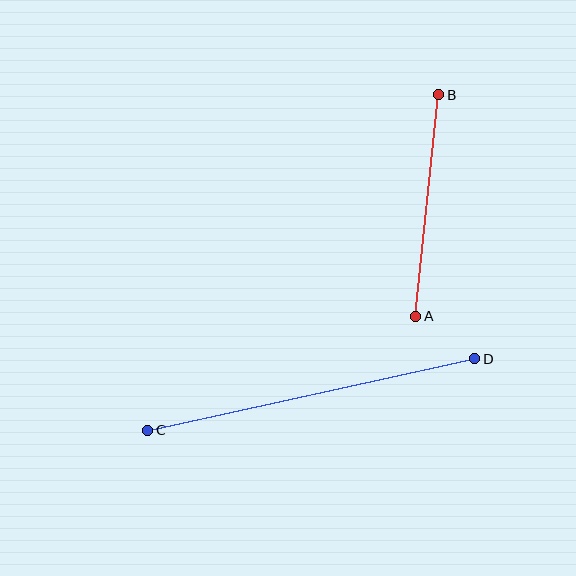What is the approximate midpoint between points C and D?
The midpoint is at approximately (311, 394) pixels.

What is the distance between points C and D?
The distance is approximately 335 pixels.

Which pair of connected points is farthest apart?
Points C and D are farthest apart.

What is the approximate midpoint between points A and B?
The midpoint is at approximately (427, 205) pixels.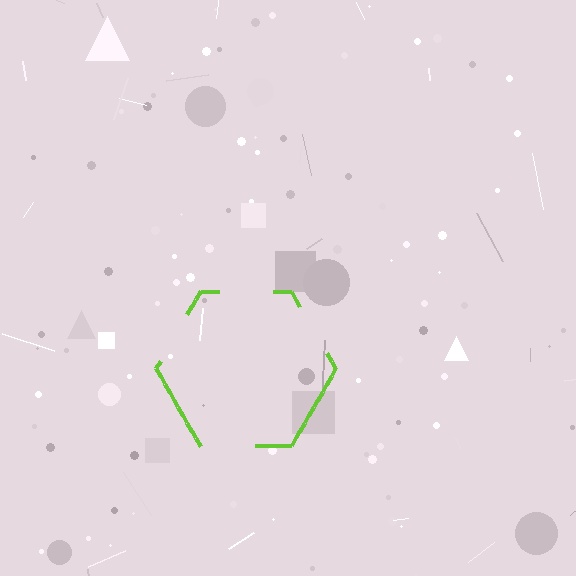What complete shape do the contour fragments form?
The contour fragments form a hexagon.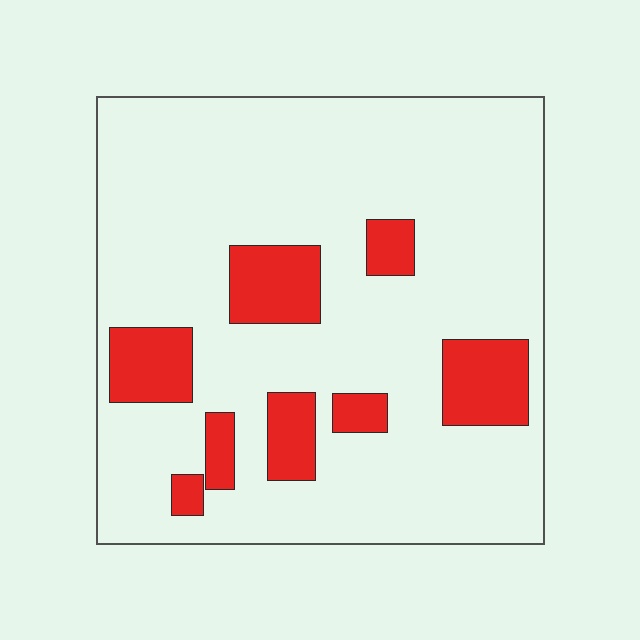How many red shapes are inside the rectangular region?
8.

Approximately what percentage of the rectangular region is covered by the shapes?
Approximately 15%.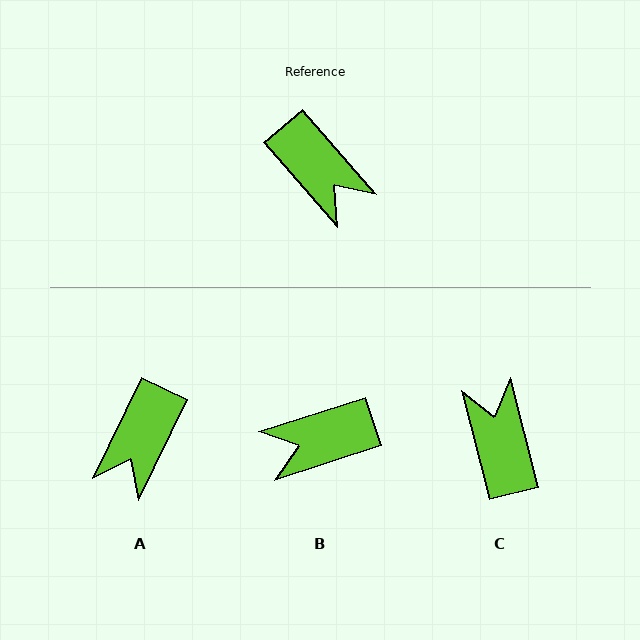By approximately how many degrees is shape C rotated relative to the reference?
Approximately 153 degrees counter-clockwise.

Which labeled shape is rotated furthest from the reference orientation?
C, about 153 degrees away.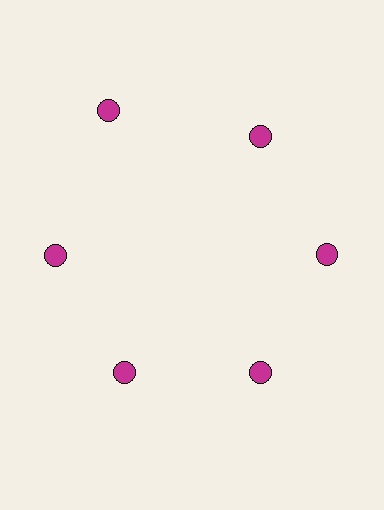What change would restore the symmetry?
The symmetry would be restored by moving it inward, back onto the ring so that all 6 circles sit at equal angles and equal distance from the center.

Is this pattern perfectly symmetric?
No. The 6 magenta circles are arranged in a ring, but one element near the 11 o'clock position is pushed outward from the center, breaking the 6-fold rotational symmetry.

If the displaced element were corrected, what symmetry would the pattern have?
It would have 6-fold rotational symmetry — the pattern would map onto itself every 60 degrees.